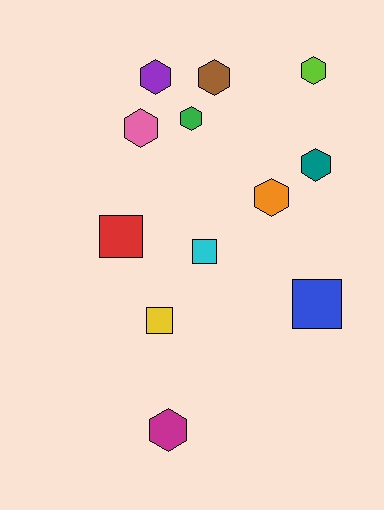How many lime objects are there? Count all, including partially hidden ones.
There is 1 lime object.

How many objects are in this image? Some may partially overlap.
There are 12 objects.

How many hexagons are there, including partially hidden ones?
There are 8 hexagons.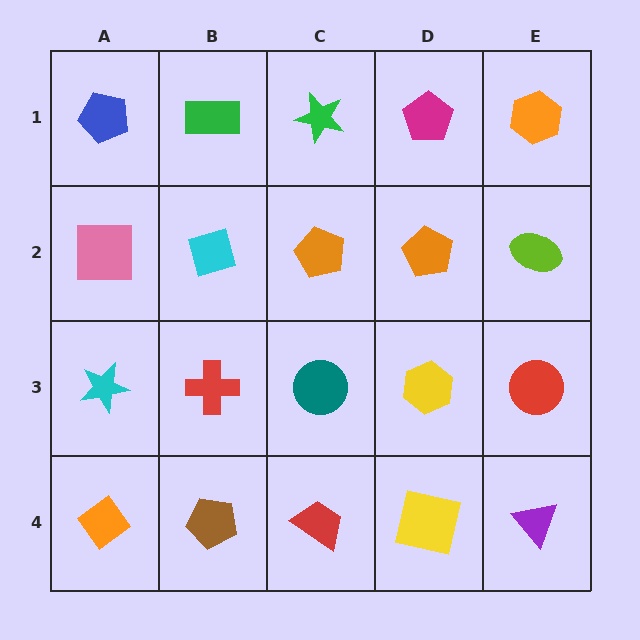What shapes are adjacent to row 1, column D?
An orange pentagon (row 2, column D), a green star (row 1, column C), an orange hexagon (row 1, column E).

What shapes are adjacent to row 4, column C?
A teal circle (row 3, column C), a brown pentagon (row 4, column B), a yellow square (row 4, column D).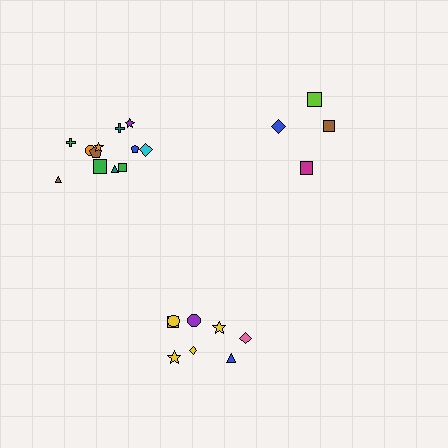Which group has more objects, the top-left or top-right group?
The top-left group.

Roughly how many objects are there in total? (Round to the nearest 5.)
Roughly 25 objects in total.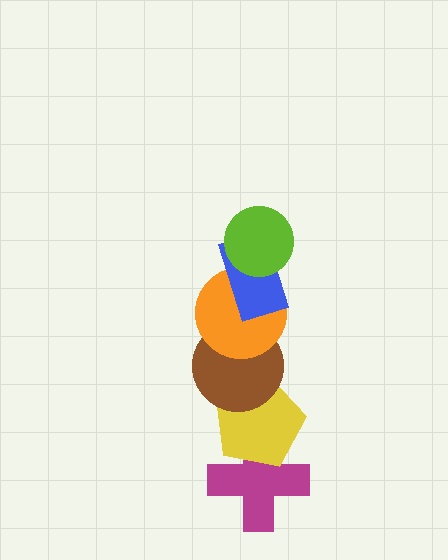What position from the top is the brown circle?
The brown circle is 4th from the top.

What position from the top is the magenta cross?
The magenta cross is 6th from the top.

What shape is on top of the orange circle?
The blue rectangle is on top of the orange circle.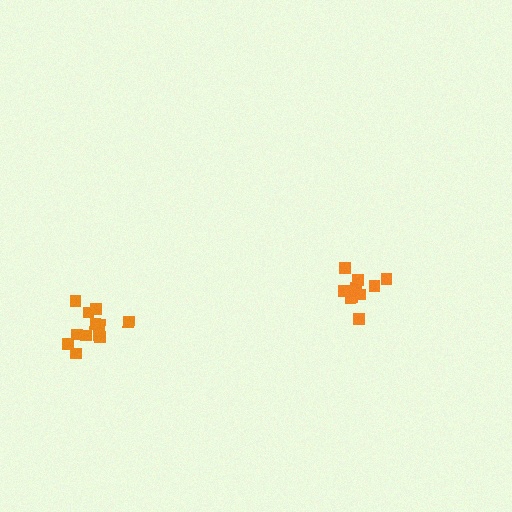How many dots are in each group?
Group 1: 12 dots, Group 2: 10 dots (22 total).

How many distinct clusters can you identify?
There are 2 distinct clusters.